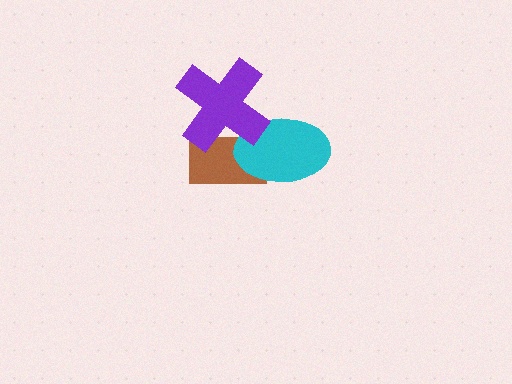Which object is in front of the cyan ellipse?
The purple cross is in front of the cyan ellipse.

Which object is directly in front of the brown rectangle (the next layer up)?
The cyan ellipse is directly in front of the brown rectangle.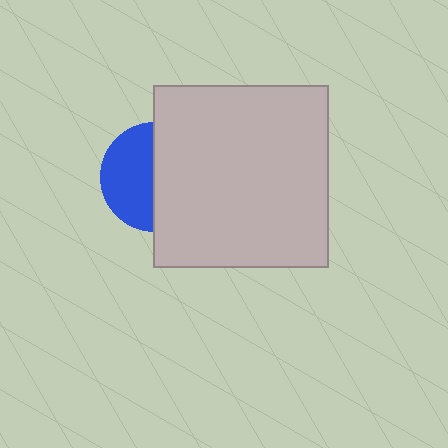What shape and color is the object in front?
The object in front is a light gray rectangle.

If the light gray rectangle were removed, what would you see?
You would see the complete blue circle.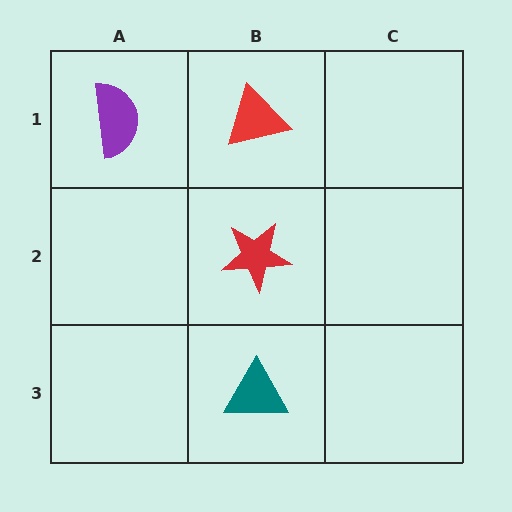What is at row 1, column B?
A red triangle.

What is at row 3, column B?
A teal triangle.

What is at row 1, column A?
A purple semicircle.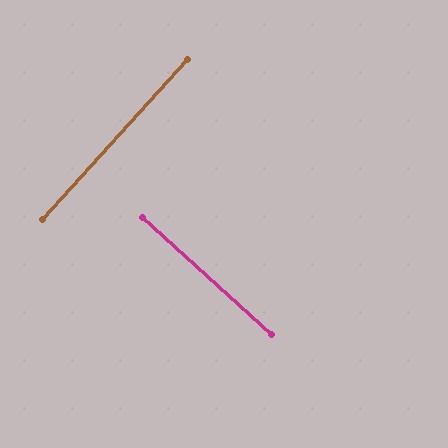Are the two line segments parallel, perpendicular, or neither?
Perpendicular — they meet at approximately 90°.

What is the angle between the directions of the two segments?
Approximately 90 degrees.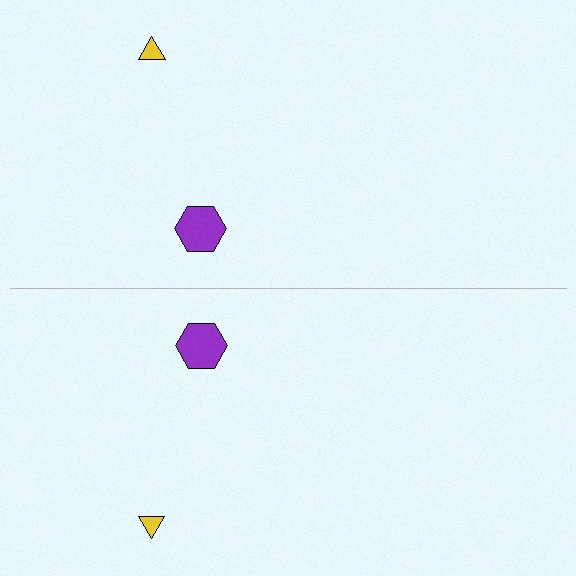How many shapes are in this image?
There are 4 shapes in this image.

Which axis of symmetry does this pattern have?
The pattern has a horizontal axis of symmetry running through the center of the image.